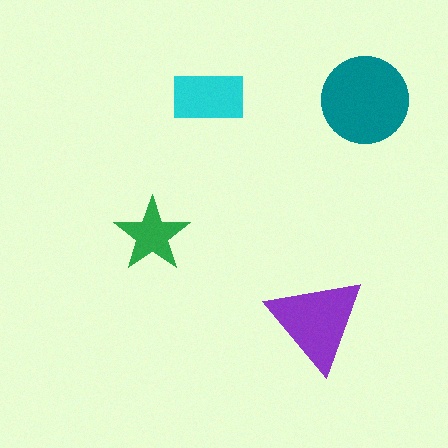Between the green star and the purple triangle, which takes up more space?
The purple triangle.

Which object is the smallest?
The green star.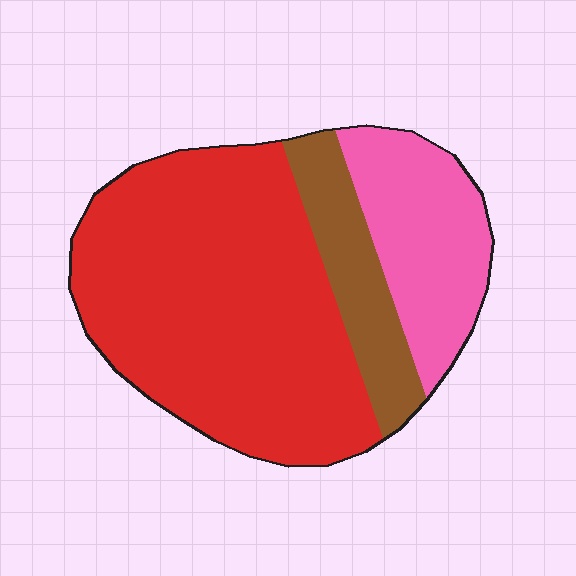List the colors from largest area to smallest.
From largest to smallest: red, pink, brown.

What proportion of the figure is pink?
Pink covers 22% of the figure.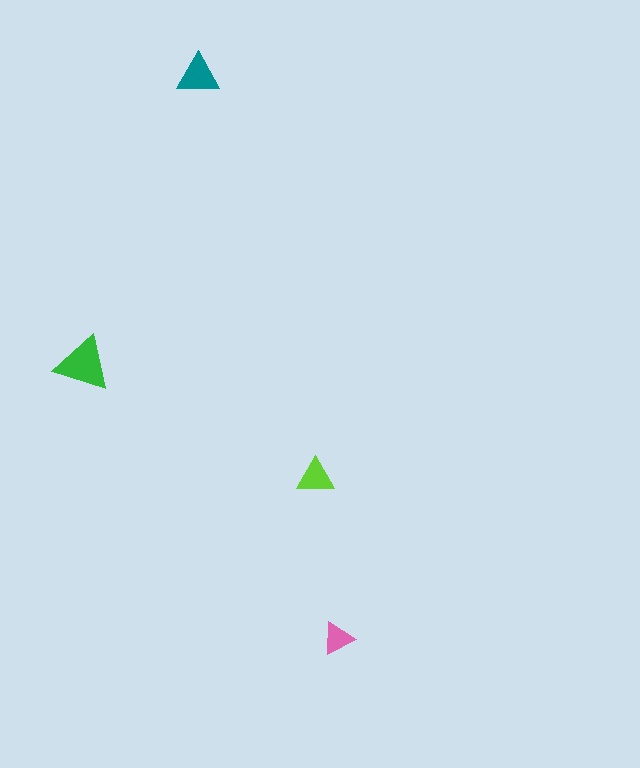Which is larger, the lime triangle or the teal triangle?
The teal one.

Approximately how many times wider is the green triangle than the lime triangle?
About 1.5 times wider.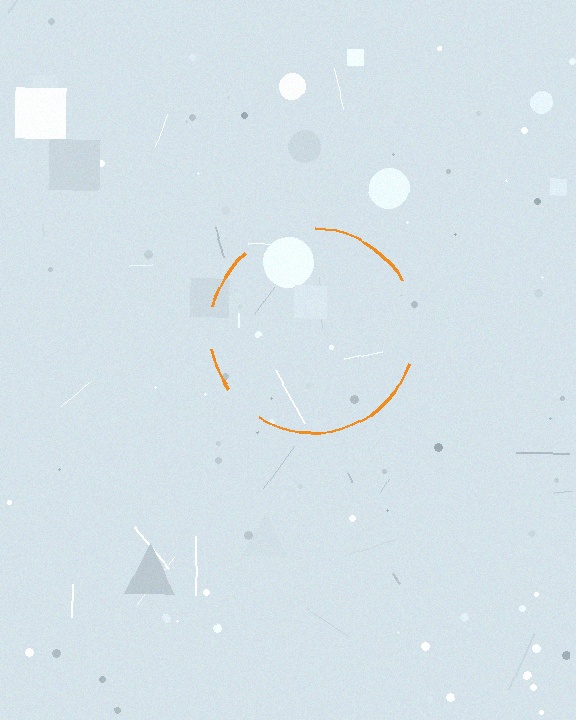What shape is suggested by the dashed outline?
The dashed outline suggests a circle.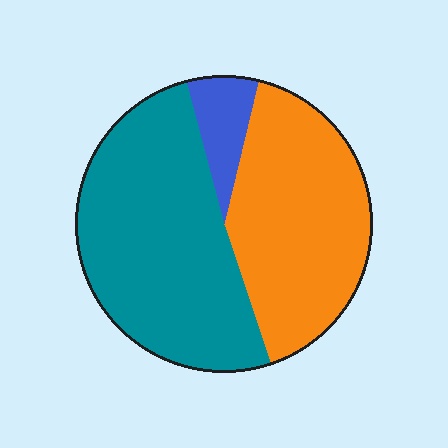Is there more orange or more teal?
Teal.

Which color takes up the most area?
Teal, at roughly 50%.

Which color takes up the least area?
Blue, at roughly 10%.